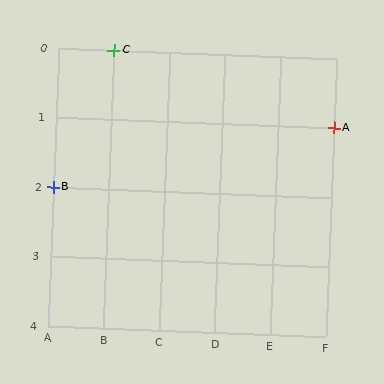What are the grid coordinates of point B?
Point B is at grid coordinates (A, 2).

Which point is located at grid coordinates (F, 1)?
Point A is at (F, 1).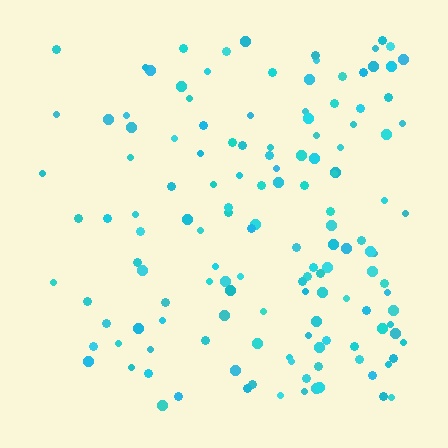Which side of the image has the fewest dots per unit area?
The left.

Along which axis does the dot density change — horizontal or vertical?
Horizontal.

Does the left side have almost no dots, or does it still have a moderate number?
Still a moderate number, just noticeably fewer than the right.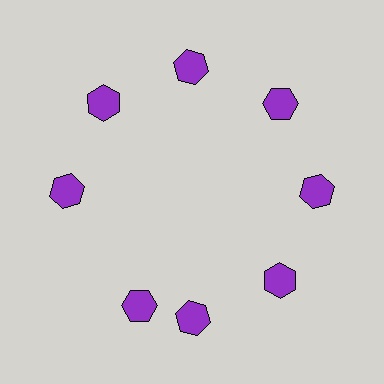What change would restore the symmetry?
The symmetry would be restored by rotating it back into even spacing with its neighbors so that all 8 hexagons sit at equal angles and equal distance from the center.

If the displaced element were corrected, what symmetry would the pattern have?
It would have 8-fold rotational symmetry — the pattern would map onto itself every 45 degrees.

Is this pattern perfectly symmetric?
No. The 8 purple hexagons are arranged in a ring, but one element near the 8 o'clock position is rotated out of alignment along the ring, breaking the 8-fold rotational symmetry.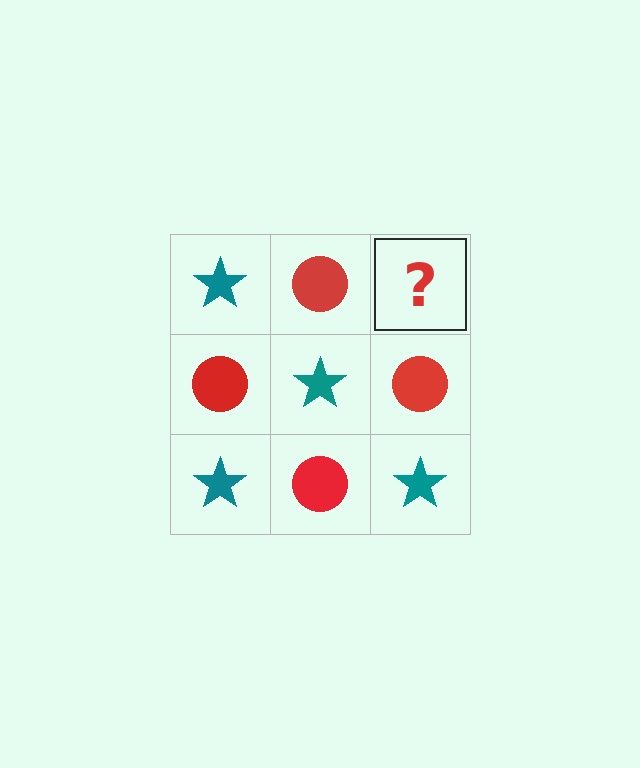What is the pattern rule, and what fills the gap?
The rule is that it alternates teal star and red circle in a checkerboard pattern. The gap should be filled with a teal star.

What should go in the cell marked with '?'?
The missing cell should contain a teal star.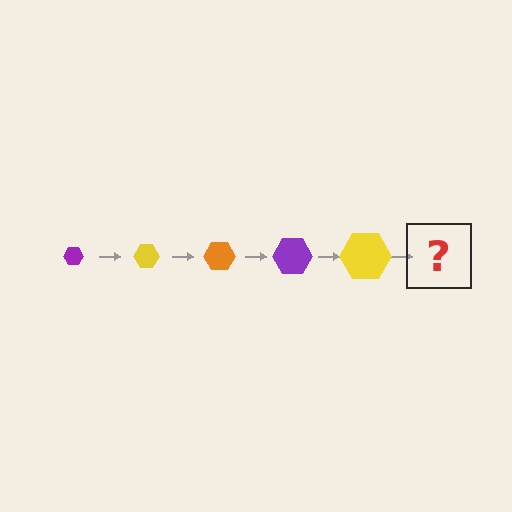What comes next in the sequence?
The next element should be an orange hexagon, larger than the previous one.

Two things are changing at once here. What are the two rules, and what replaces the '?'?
The two rules are that the hexagon grows larger each step and the color cycles through purple, yellow, and orange. The '?' should be an orange hexagon, larger than the previous one.